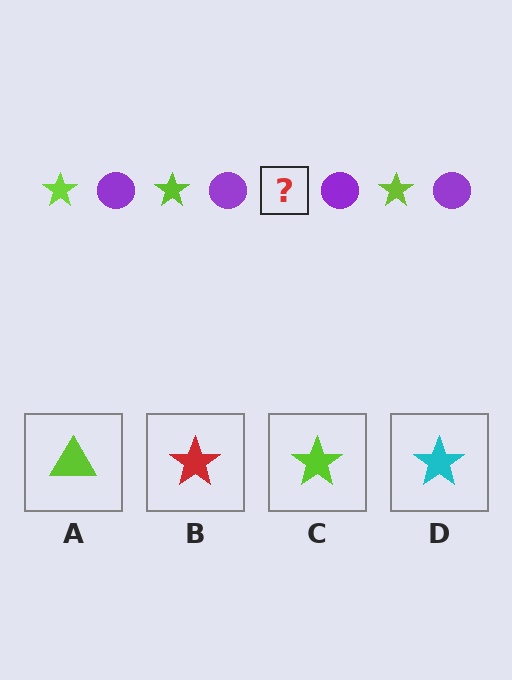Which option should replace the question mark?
Option C.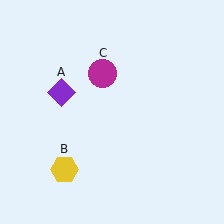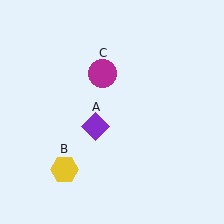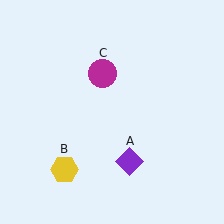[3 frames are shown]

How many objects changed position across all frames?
1 object changed position: purple diamond (object A).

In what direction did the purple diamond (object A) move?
The purple diamond (object A) moved down and to the right.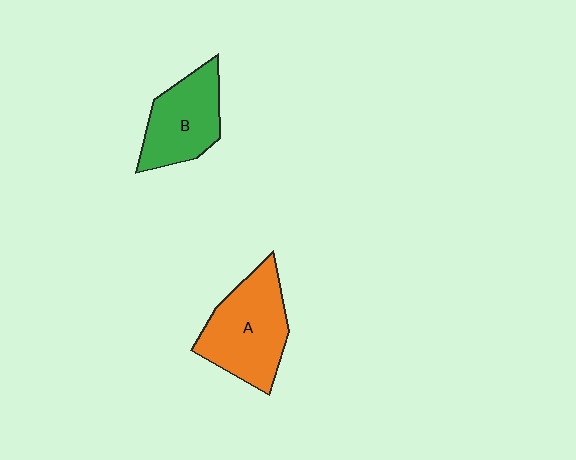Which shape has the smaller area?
Shape B (green).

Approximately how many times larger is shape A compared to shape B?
Approximately 1.3 times.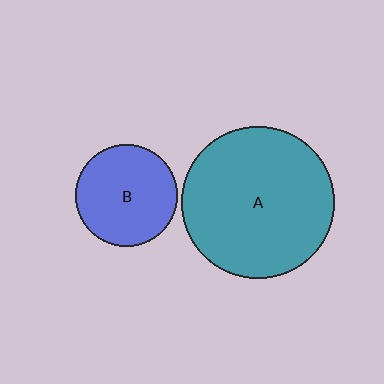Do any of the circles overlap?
No, none of the circles overlap.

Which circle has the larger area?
Circle A (teal).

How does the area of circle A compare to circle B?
Approximately 2.2 times.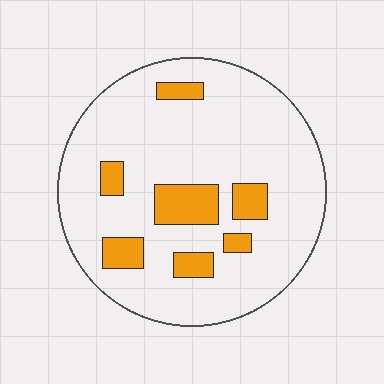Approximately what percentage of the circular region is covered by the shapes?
Approximately 15%.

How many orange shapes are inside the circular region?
7.